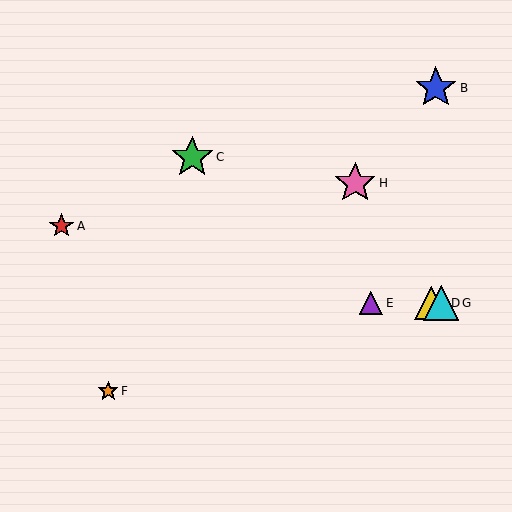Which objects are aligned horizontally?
Objects D, E, G are aligned horizontally.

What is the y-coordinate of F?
Object F is at y≈391.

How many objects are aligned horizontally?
3 objects (D, E, G) are aligned horizontally.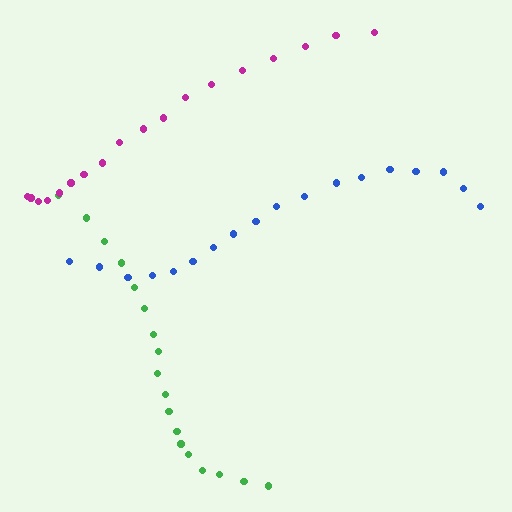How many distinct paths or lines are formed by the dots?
There are 3 distinct paths.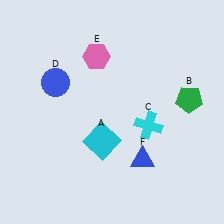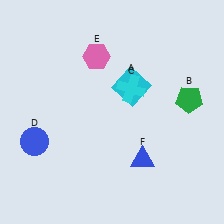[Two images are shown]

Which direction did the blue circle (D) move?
The blue circle (D) moved down.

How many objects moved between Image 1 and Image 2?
3 objects moved between the two images.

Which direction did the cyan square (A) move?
The cyan square (A) moved up.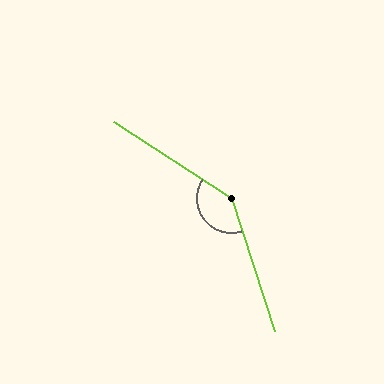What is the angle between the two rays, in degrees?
Approximately 141 degrees.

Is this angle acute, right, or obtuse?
It is obtuse.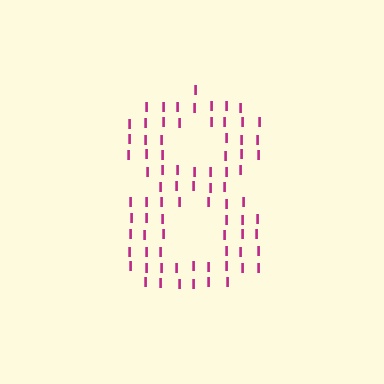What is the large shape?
The large shape is the digit 8.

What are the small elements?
The small elements are letter I's.